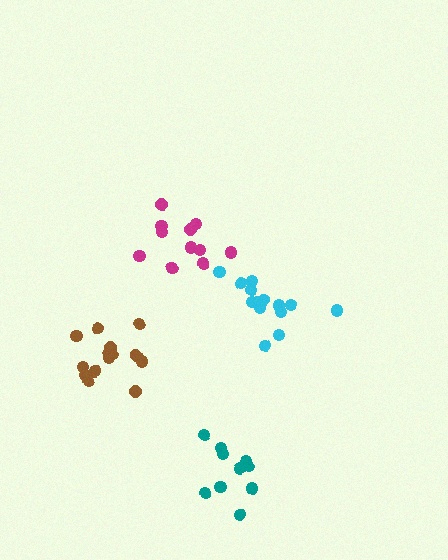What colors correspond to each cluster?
The clusters are colored: brown, teal, cyan, magenta.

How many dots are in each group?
Group 1: 14 dots, Group 2: 11 dots, Group 3: 14 dots, Group 4: 11 dots (50 total).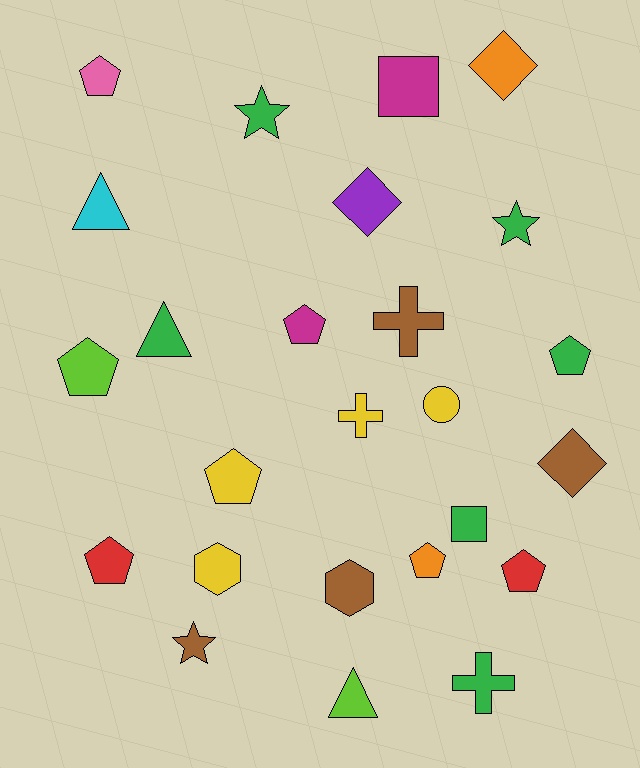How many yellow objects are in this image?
There are 4 yellow objects.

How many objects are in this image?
There are 25 objects.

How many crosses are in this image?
There are 3 crosses.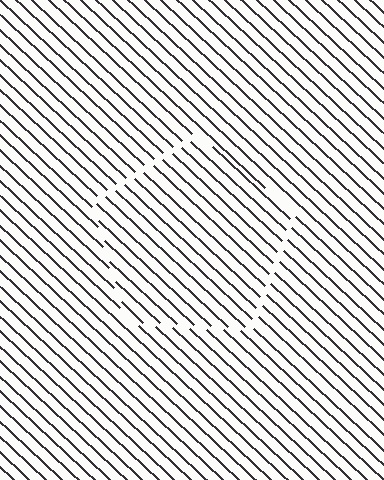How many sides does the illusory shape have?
5 sides — the line-ends trace a pentagon.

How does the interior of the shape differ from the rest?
The interior of the shape contains the same grating, shifted by half a period — the contour is defined by the phase discontinuity where line-ends from the inner and outer gratings abut.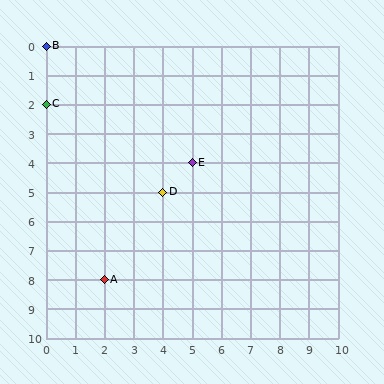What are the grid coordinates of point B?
Point B is at grid coordinates (0, 0).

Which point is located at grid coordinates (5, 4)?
Point E is at (5, 4).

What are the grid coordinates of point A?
Point A is at grid coordinates (2, 8).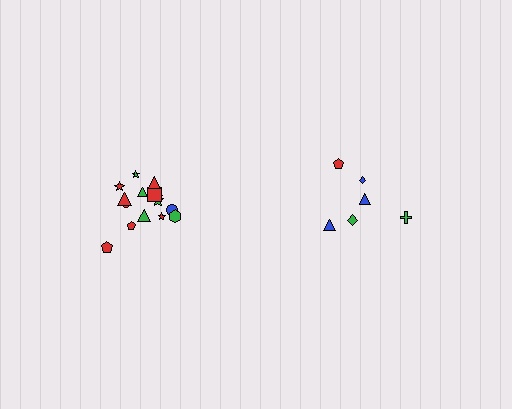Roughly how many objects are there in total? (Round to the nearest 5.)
Roughly 20 objects in total.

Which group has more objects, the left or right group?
The left group.